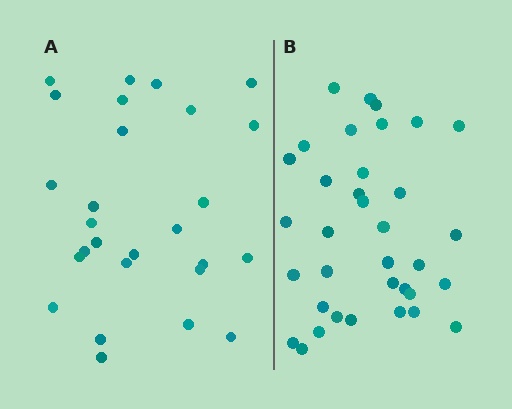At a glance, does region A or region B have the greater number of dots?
Region B (the right region) has more dots.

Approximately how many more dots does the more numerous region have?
Region B has roughly 8 or so more dots than region A.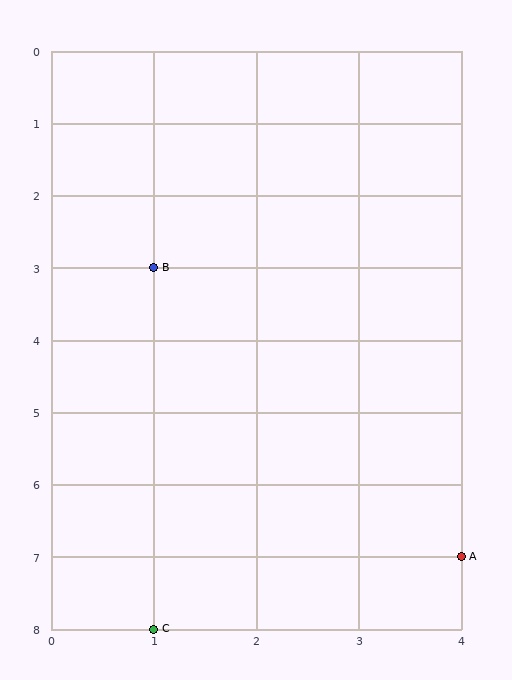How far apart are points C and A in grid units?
Points C and A are 3 columns and 1 row apart (about 3.2 grid units diagonally).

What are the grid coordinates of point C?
Point C is at grid coordinates (1, 8).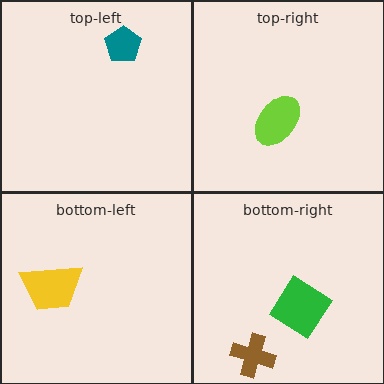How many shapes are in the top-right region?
1.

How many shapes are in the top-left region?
1.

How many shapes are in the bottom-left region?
1.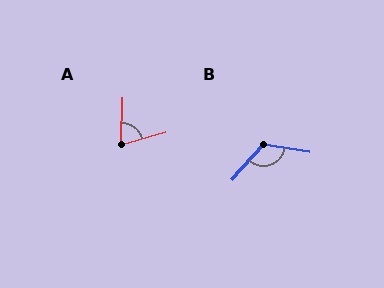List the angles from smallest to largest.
A (73°), B (122°).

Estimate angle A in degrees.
Approximately 73 degrees.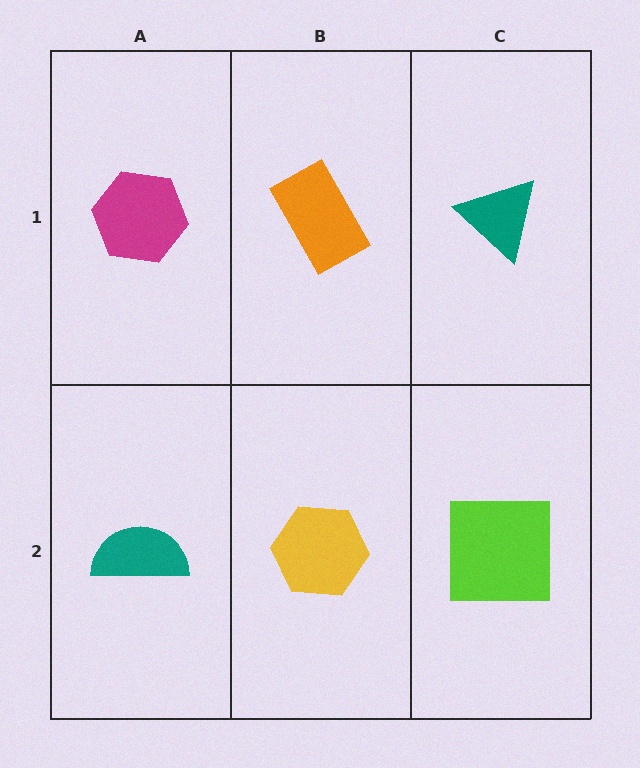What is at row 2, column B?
A yellow hexagon.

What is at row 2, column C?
A lime square.